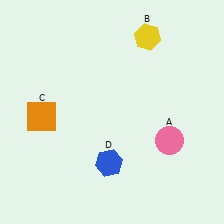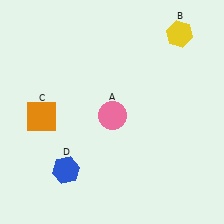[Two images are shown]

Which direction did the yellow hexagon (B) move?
The yellow hexagon (B) moved right.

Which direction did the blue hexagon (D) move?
The blue hexagon (D) moved left.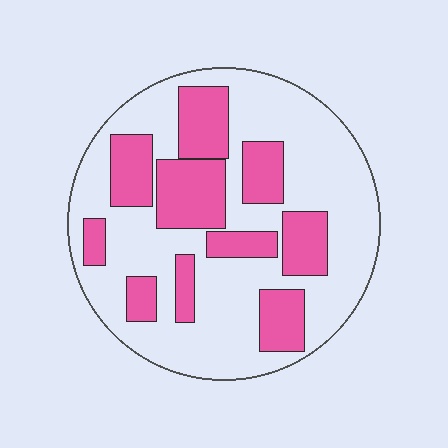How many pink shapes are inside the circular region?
10.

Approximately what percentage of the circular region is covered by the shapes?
Approximately 35%.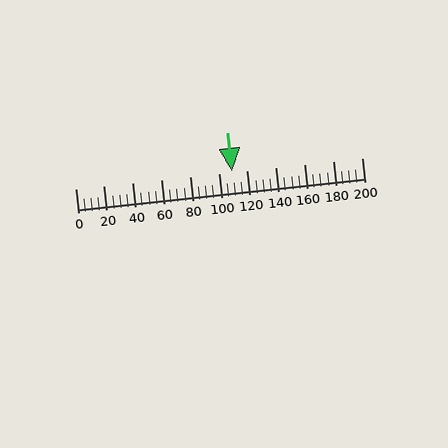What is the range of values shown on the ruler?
The ruler shows values from 0 to 200.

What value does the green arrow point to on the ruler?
The green arrow points to approximately 109.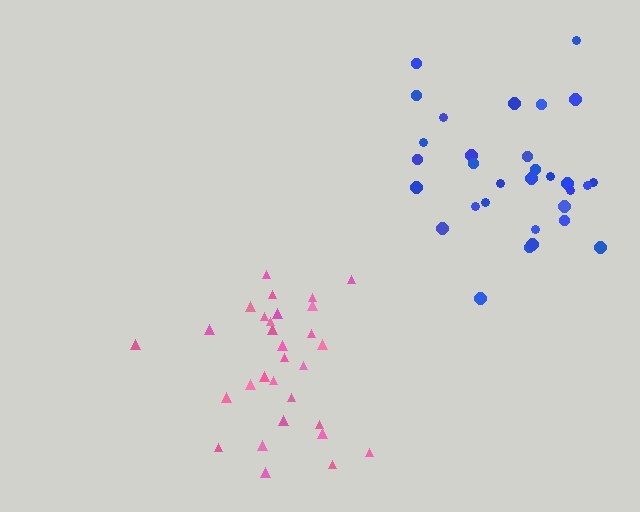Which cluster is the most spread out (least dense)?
Blue.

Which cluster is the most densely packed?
Pink.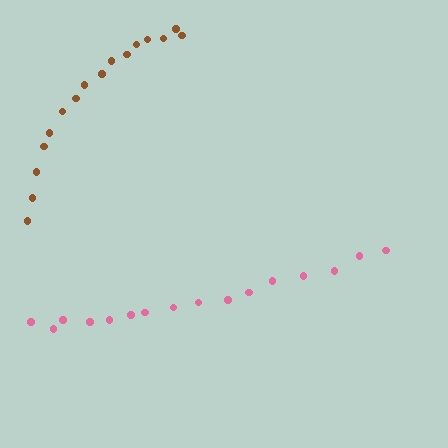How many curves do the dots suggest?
There are 2 distinct paths.